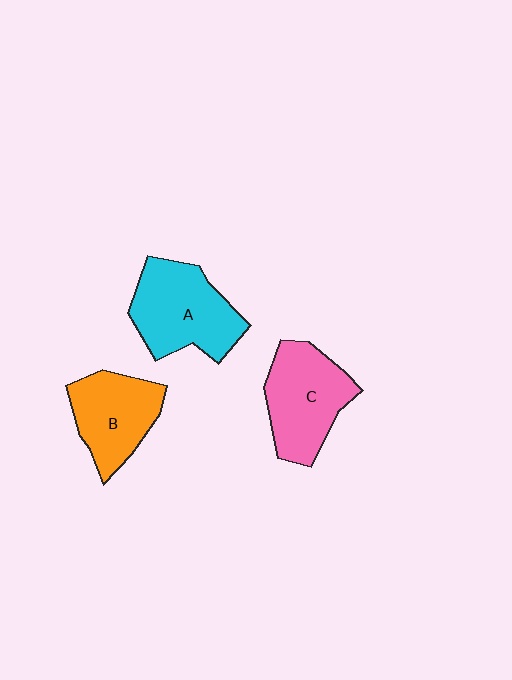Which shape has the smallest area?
Shape B (orange).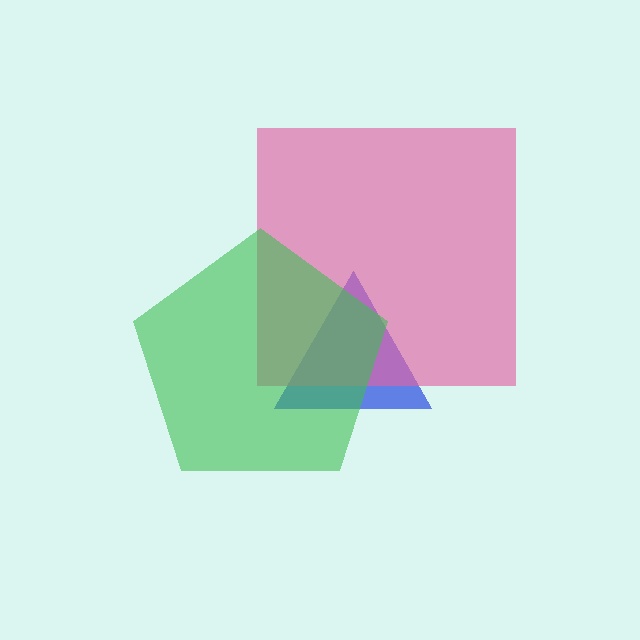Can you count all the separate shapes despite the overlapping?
Yes, there are 3 separate shapes.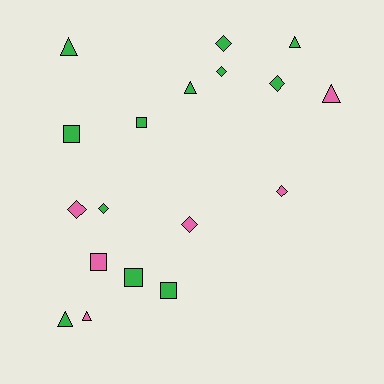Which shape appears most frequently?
Diamond, with 7 objects.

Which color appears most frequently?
Green, with 12 objects.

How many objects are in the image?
There are 18 objects.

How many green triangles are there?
There are 4 green triangles.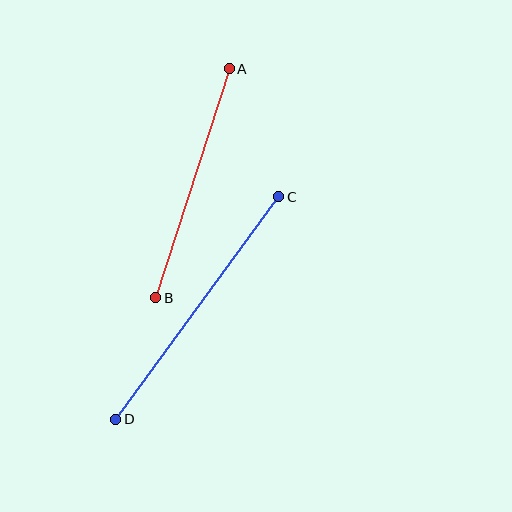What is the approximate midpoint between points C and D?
The midpoint is at approximately (197, 308) pixels.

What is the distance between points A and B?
The distance is approximately 240 pixels.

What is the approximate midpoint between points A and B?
The midpoint is at approximately (192, 183) pixels.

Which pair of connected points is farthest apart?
Points C and D are farthest apart.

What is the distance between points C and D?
The distance is approximately 275 pixels.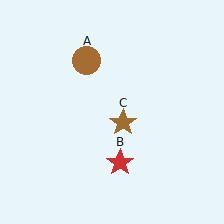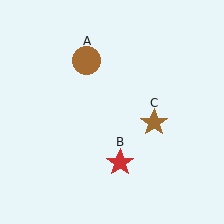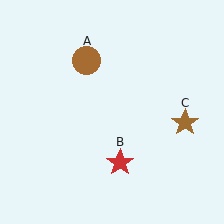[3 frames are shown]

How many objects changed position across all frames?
1 object changed position: brown star (object C).